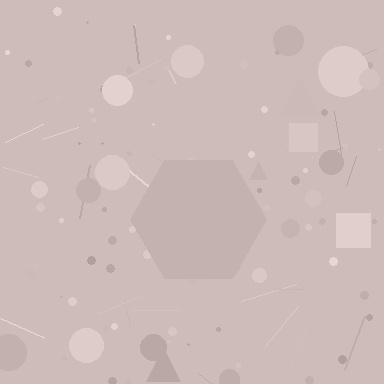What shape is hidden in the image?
A hexagon is hidden in the image.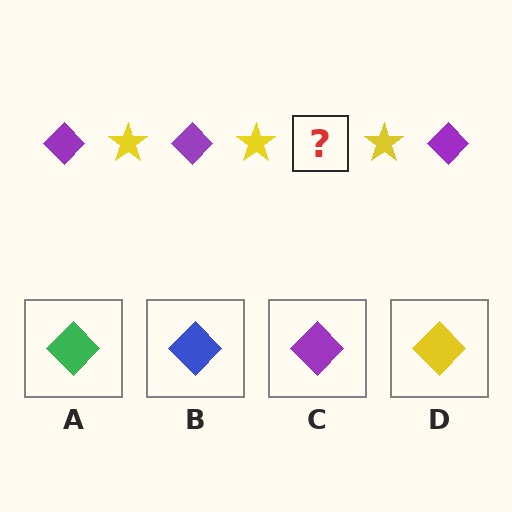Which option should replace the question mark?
Option C.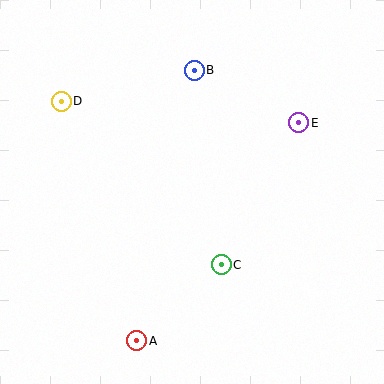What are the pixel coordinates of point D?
Point D is at (61, 101).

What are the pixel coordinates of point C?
Point C is at (221, 265).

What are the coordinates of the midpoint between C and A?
The midpoint between C and A is at (179, 303).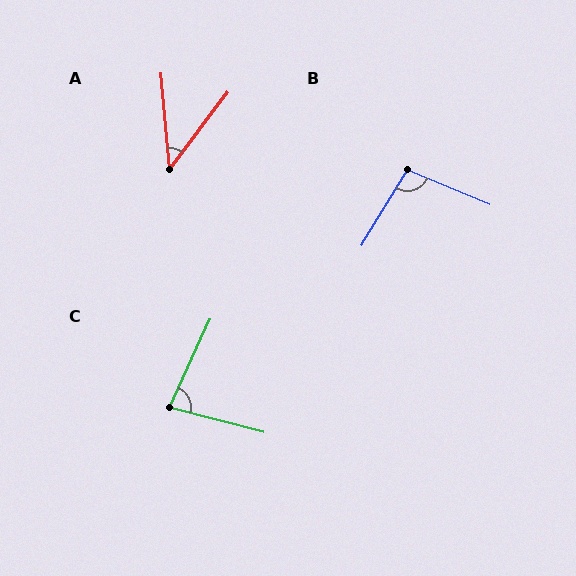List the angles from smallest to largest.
A (42°), C (80°), B (99°).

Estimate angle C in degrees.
Approximately 80 degrees.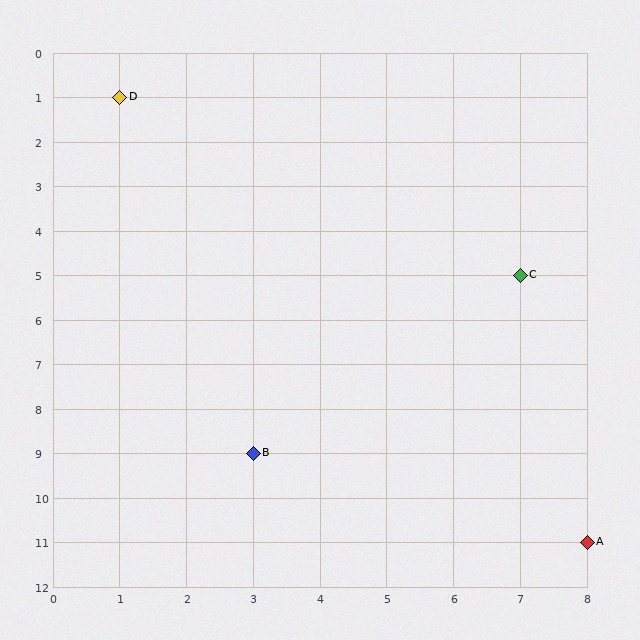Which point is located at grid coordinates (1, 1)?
Point D is at (1, 1).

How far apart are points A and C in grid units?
Points A and C are 1 column and 6 rows apart (about 6.1 grid units diagonally).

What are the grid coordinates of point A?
Point A is at grid coordinates (8, 11).